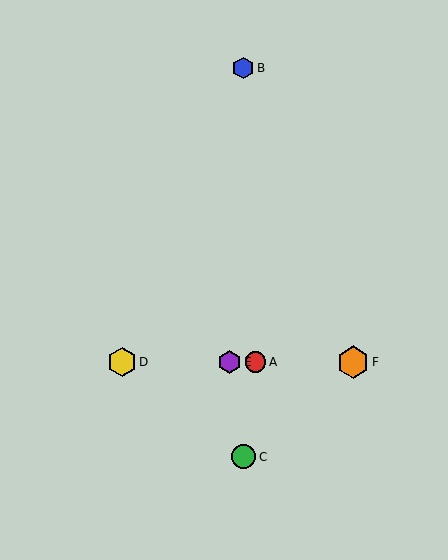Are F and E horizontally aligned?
Yes, both are at y≈362.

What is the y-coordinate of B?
Object B is at y≈68.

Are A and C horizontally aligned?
No, A is at y≈362 and C is at y≈457.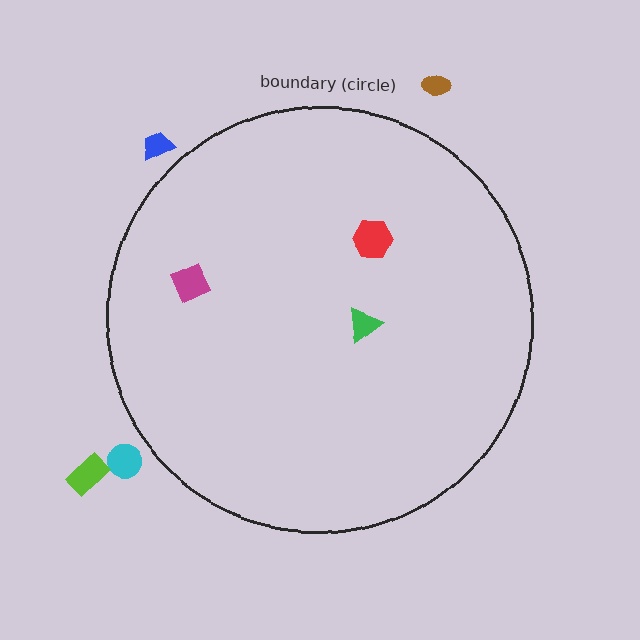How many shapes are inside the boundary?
3 inside, 4 outside.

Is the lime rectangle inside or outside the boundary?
Outside.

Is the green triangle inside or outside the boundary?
Inside.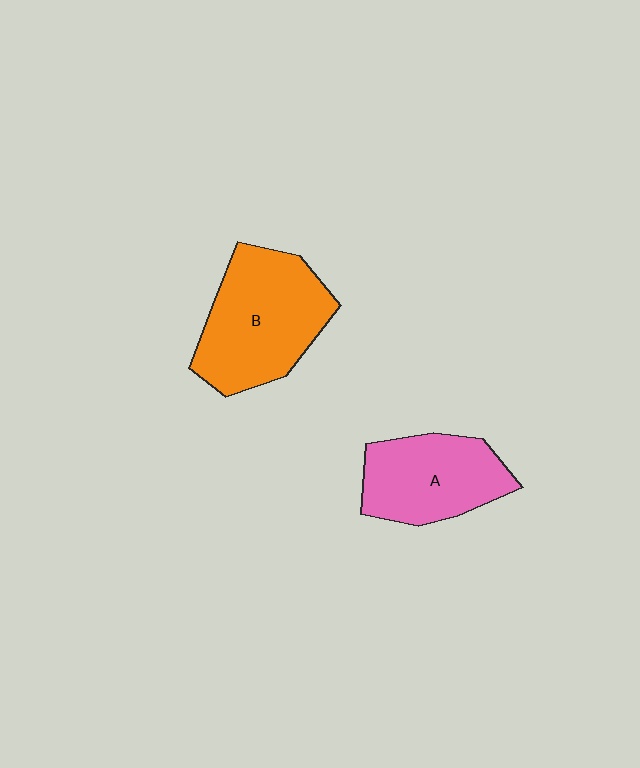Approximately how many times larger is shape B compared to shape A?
Approximately 1.3 times.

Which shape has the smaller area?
Shape A (pink).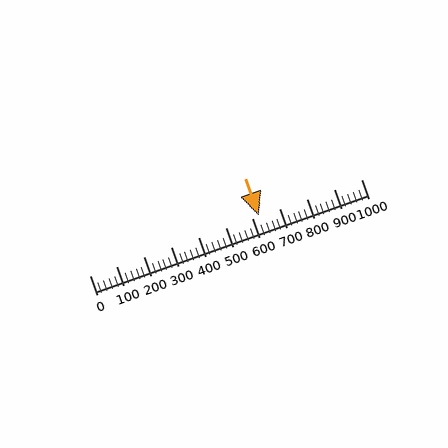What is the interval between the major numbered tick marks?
The major tick marks are spaced 100 units apart.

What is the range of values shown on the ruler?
The ruler shows values from 0 to 1000.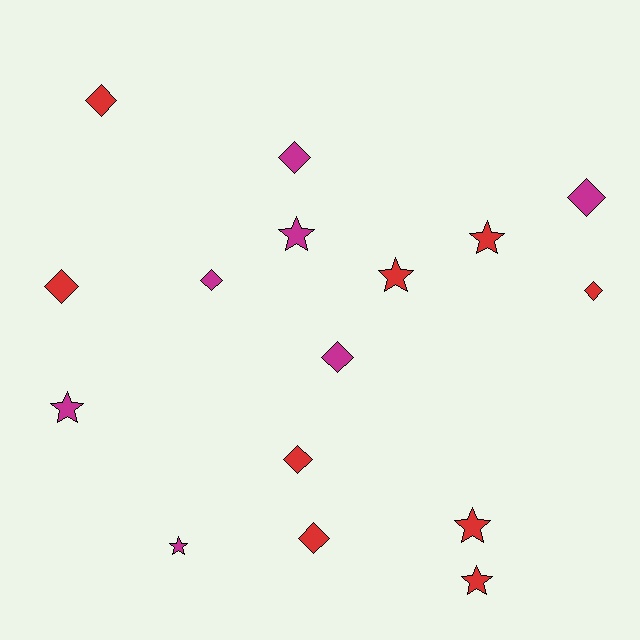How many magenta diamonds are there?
There are 4 magenta diamonds.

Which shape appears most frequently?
Diamond, with 9 objects.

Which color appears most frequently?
Red, with 9 objects.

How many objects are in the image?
There are 16 objects.